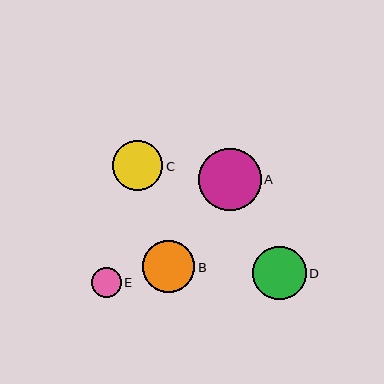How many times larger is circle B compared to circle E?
Circle B is approximately 1.8 times the size of circle E.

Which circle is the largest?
Circle A is the largest with a size of approximately 62 pixels.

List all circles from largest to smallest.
From largest to smallest: A, D, B, C, E.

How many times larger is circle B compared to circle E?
Circle B is approximately 1.8 times the size of circle E.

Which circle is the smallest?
Circle E is the smallest with a size of approximately 29 pixels.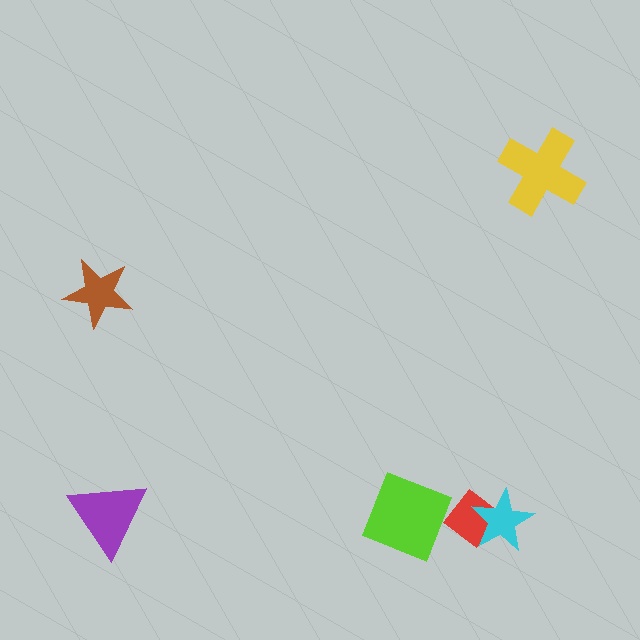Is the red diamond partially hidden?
Yes, it is partially covered by another shape.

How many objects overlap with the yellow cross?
0 objects overlap with the yellow cross.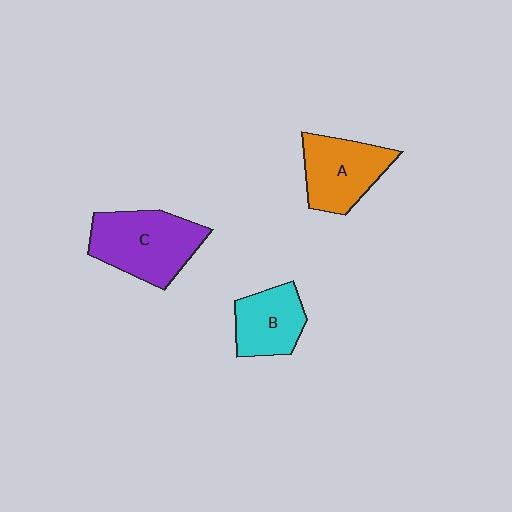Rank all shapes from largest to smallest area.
From largest to smallest: C (purple), A (orange), B (cyan).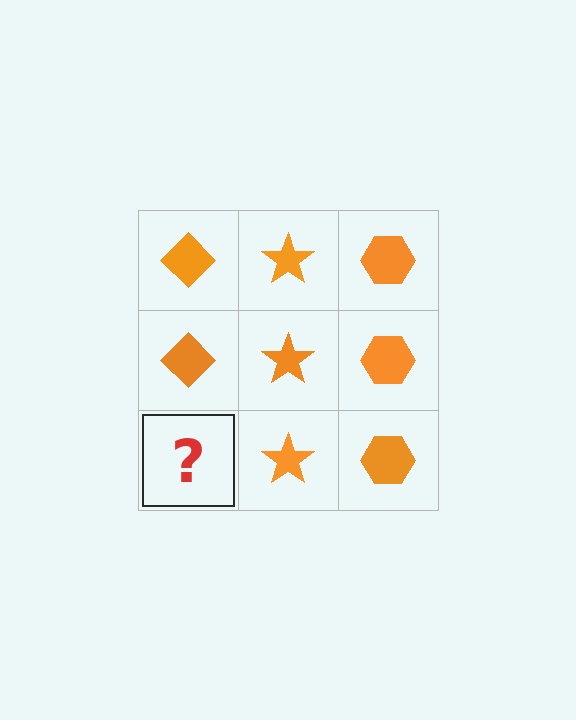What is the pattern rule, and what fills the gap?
The rule is that each column has a consistent shape. The gap should be filled with an orange diamond.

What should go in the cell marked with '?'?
The missing cell should contain an orange diamond.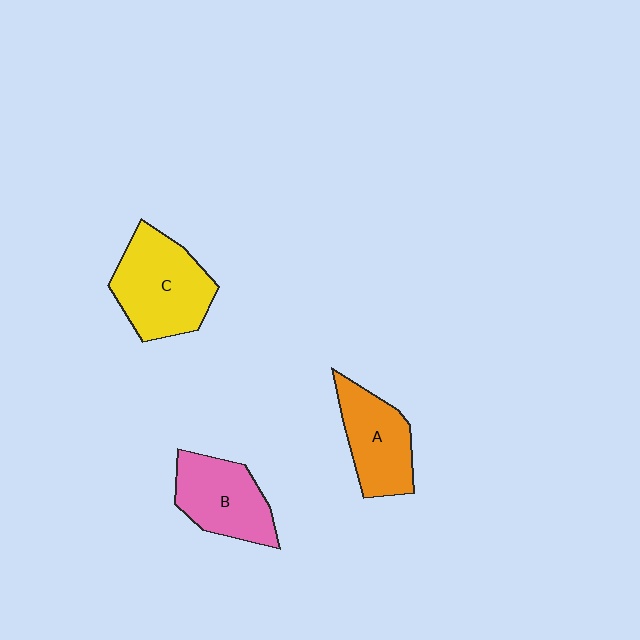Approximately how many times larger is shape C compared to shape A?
Approximately 1.3 times.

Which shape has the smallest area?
Shape A (orange).